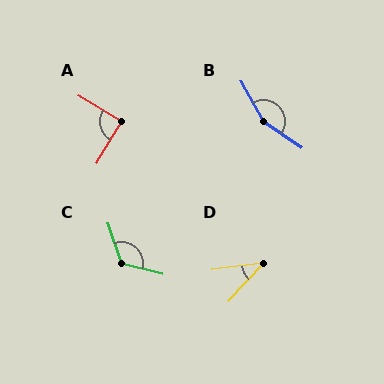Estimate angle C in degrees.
Approximately 123 degrees.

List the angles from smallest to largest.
D (40°), A (90°), C (123°), B (153°).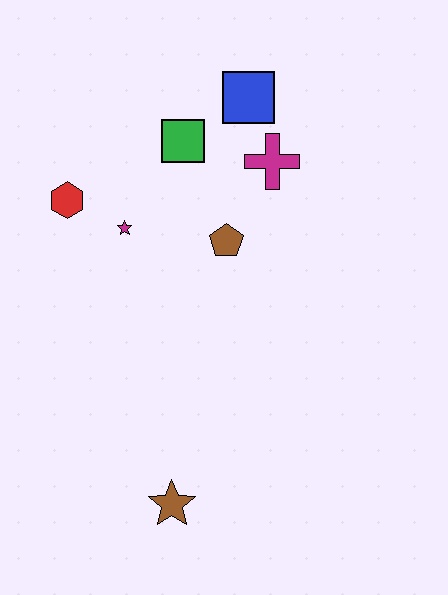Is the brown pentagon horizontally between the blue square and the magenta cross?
No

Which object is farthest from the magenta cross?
The brown star is farthest from the magenta cross.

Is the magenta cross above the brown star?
Yes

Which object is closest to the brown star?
The brown pentagon is closest to the brown star.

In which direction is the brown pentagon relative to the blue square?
The brown pentagon is below the blue square.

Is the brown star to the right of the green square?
No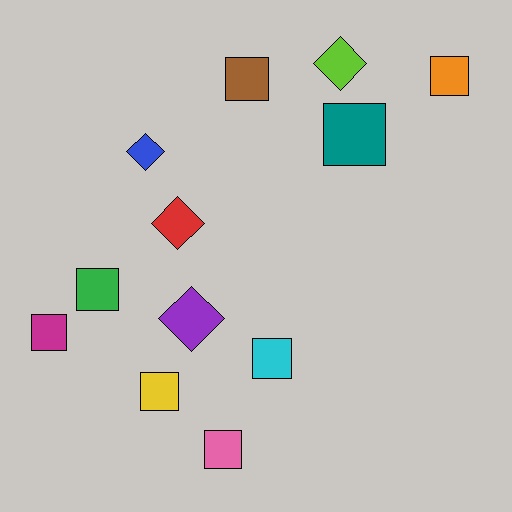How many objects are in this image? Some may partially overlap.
There are 12 objects.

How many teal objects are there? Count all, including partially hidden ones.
There is 1 teal object.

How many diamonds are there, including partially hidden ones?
There are 4 diamonds.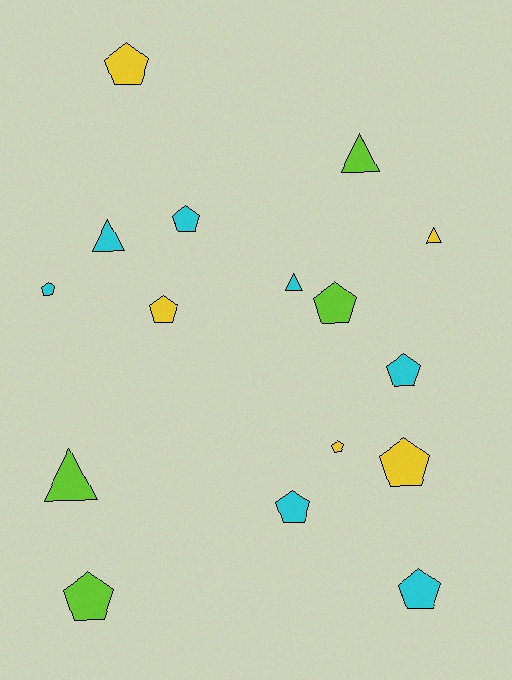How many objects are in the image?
There are 16 objects.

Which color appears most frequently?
Cyan, with 7 objects.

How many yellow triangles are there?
There is 1 yellow triangle.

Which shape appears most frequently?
Pentagon, with 11 objects.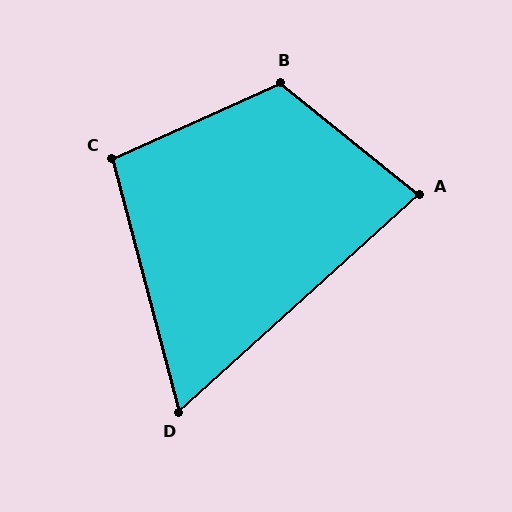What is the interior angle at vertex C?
Approximately 99 degrees (obtuse).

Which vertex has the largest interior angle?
B, at approximately 117 degrees.